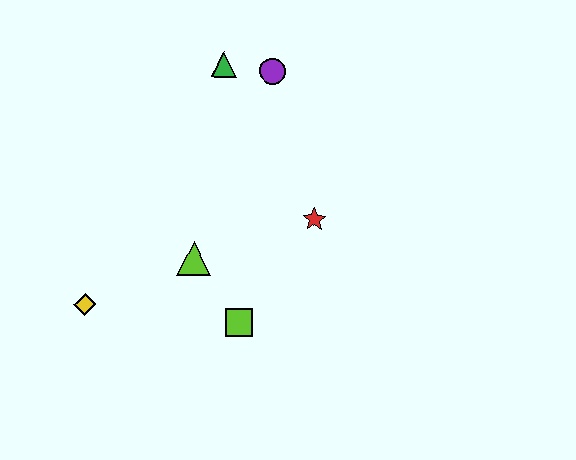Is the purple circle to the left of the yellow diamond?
No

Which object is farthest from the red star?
The yellow diamond is farthest from the red star.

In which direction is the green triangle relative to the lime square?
The green triangle is above the lime square.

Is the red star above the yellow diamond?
Yes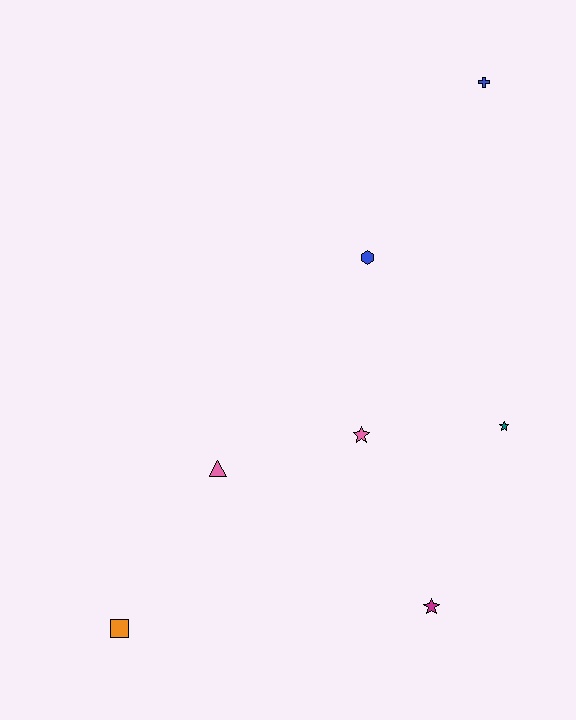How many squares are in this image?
There is 1 square.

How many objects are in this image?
There are 7 objects.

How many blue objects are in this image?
There are 2 blue objects.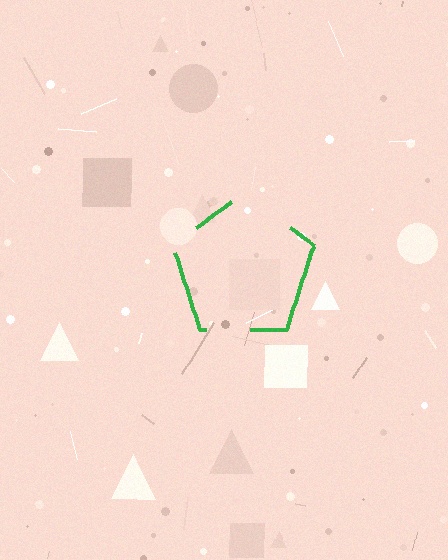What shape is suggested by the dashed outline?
The dashed outline suggests a pentagon.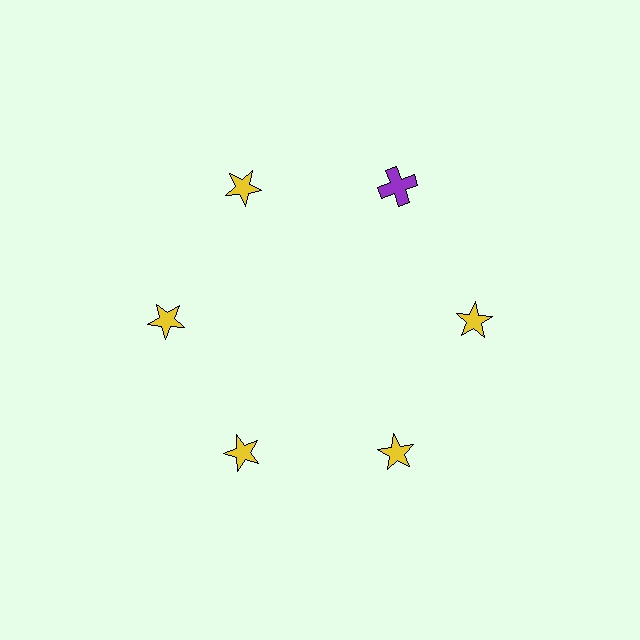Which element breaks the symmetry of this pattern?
The purple cross at roughly the 1 o'clock position breaks the symmetry. All other shapes are yellow stars.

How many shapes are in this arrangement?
There are 6 shapes arranged in a ring pattern.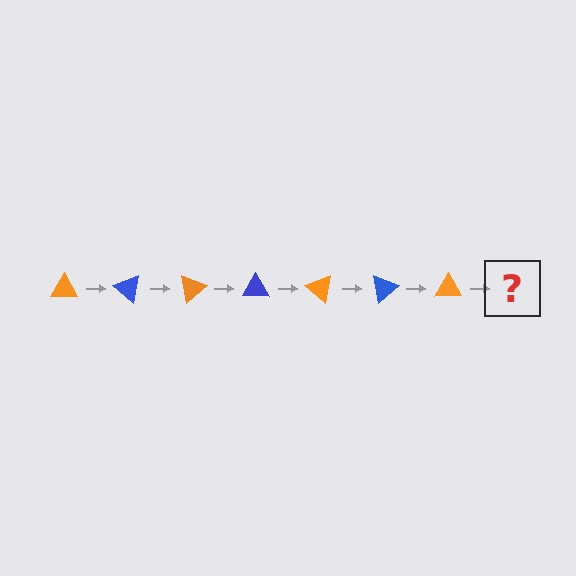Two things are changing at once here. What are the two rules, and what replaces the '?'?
The two rules are that it rotates 40 degrees each step and the color cycles through orange and blue. The '?' should be a blue triangle, rotated 280 degrees from the start.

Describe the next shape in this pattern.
It should be a blue triangle, rotated 280 degrees from the start.